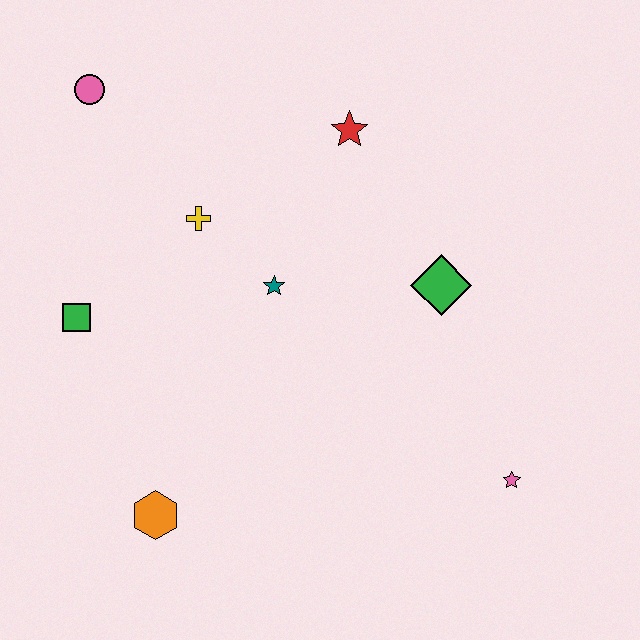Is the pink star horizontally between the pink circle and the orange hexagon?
No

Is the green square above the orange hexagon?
Yes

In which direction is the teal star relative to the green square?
The teal star is to the right of the green square.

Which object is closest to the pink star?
The green diamond is closest to the pink star.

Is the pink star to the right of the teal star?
Yes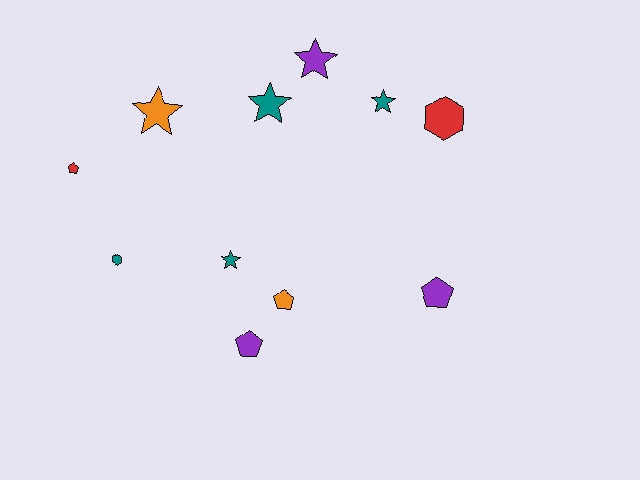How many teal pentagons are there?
There are no teal pentagons.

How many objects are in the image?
There are 11 objects.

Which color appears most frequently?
Teal, with 4 objects.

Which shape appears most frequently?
Star, with 5 objects.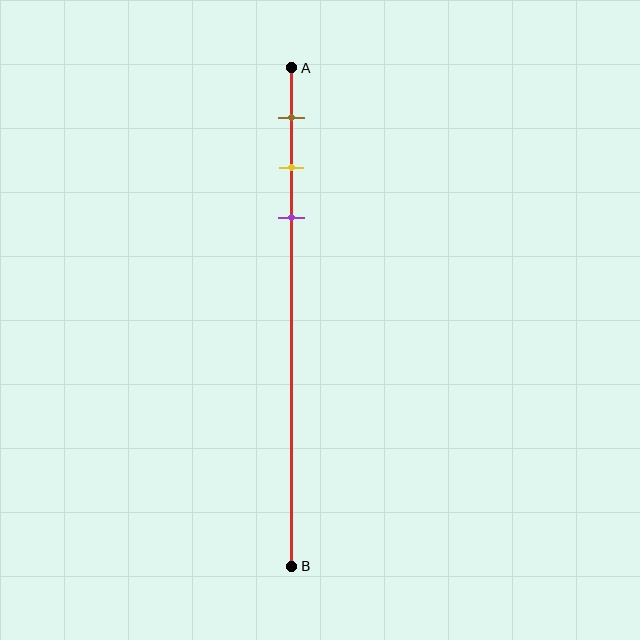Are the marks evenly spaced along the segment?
Yes, the marks are approximately evenly spaced.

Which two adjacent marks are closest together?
The yellow and purple marks are the closest adjacent pair.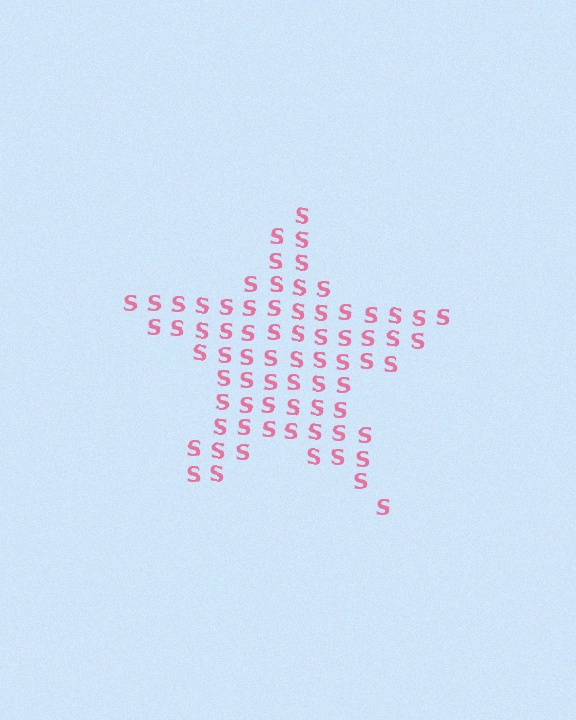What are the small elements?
The small elements are letter S's.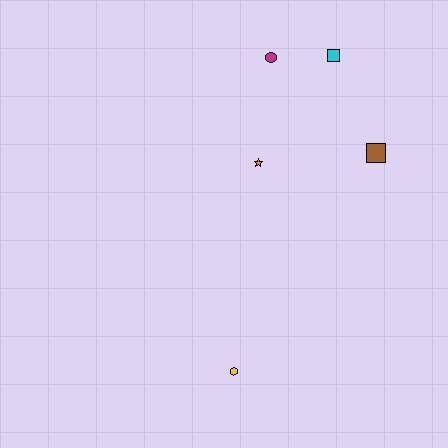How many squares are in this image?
There are 2 squares.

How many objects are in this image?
There are 5 objects.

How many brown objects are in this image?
There is 1 brown object.